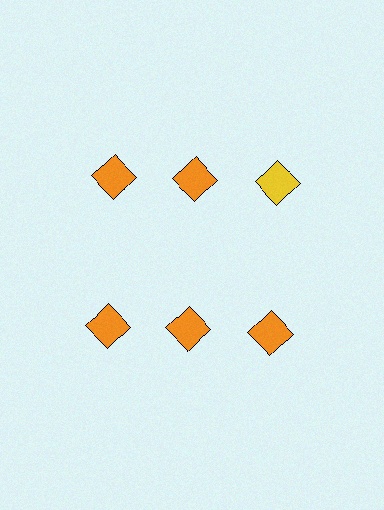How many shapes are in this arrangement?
There are 6 shapes arranged in a grid pattern.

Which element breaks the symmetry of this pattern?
The yellow diamond in the top row, center column breaks the symmetry. All other shapes are orange diamonds.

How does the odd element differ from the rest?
It has a different color: yellow instead of orange.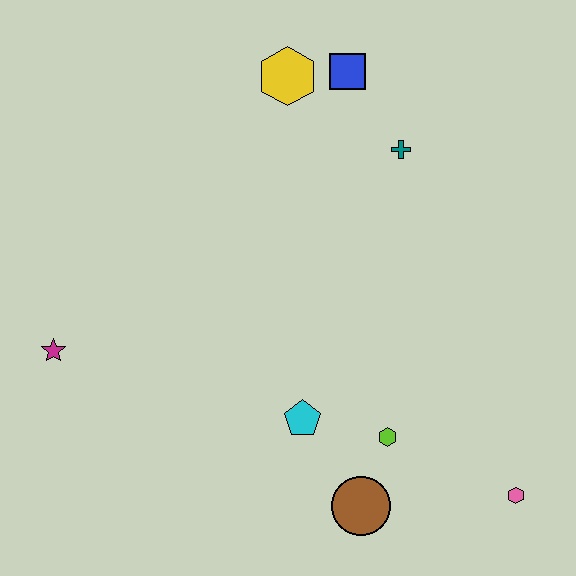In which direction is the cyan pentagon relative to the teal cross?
The cyan pentagon is below the teal cross.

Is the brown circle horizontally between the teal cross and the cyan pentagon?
Yes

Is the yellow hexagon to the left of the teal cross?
Yes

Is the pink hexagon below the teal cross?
Yes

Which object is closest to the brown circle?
The lime hexagon is closest to the brown circle.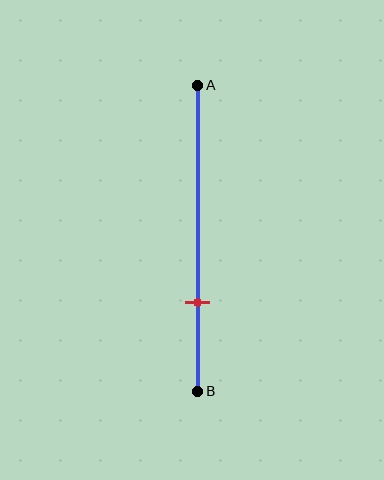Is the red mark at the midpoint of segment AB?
No, the mark is at about 70% from A, not at the 50% midpoint.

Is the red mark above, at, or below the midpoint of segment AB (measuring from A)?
The red mark is below the midpoint of segment AB.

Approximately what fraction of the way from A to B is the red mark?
The red mark is approximately 70% of the way from A to B.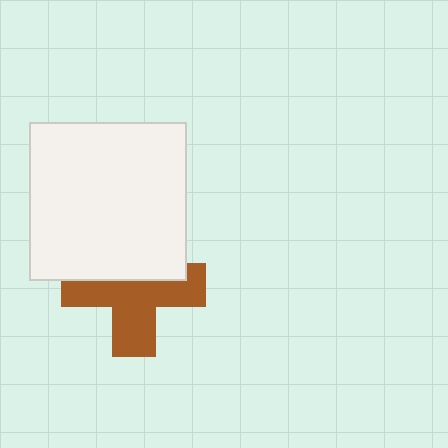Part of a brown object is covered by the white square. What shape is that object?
It is a cross.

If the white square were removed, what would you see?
You would see the complete brown cross.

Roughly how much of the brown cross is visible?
About half of it is visible (roughly 58%).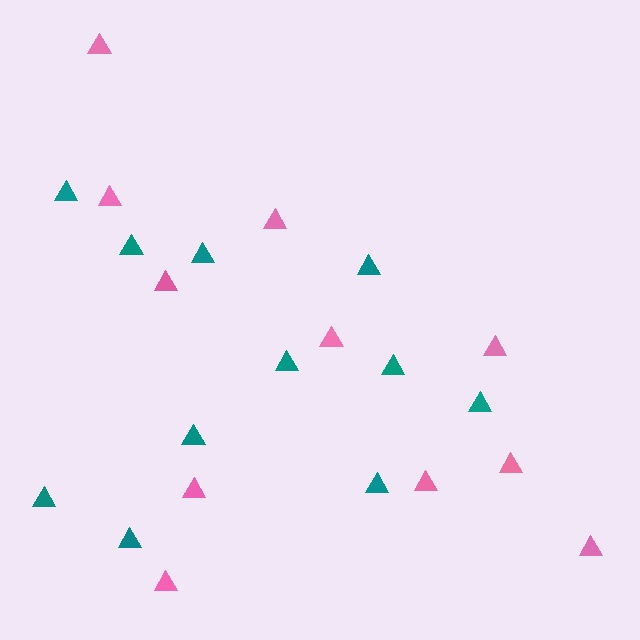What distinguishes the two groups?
There are 2 groups: one group of teal triangles (11) and one group of pink triangles (11).